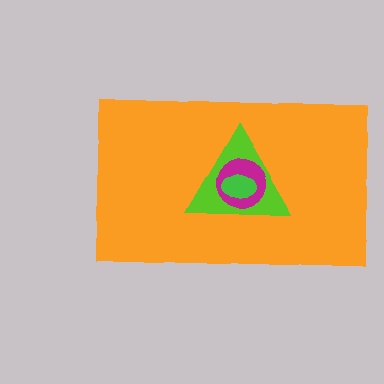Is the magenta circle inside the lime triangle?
Yes.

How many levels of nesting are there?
4.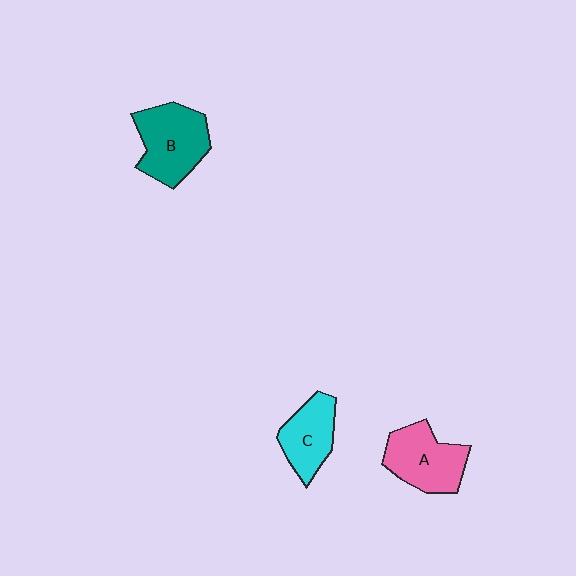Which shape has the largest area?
Shape B (teal).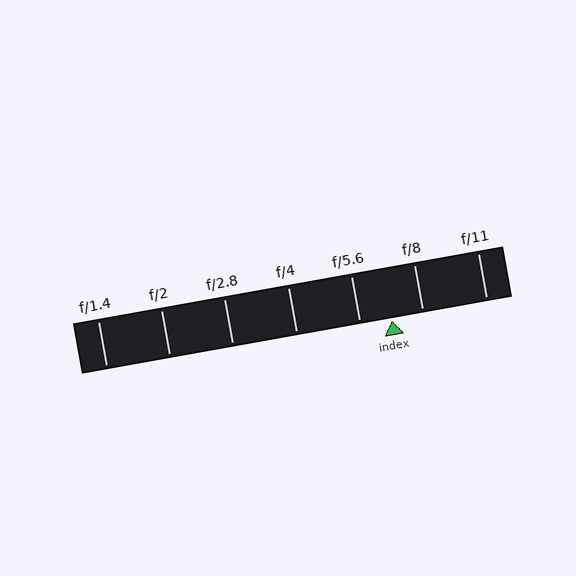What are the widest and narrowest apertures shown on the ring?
The widest aperture shown is f/1.4 and the narrowest is f/11.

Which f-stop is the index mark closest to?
The index mark is closest to f/8.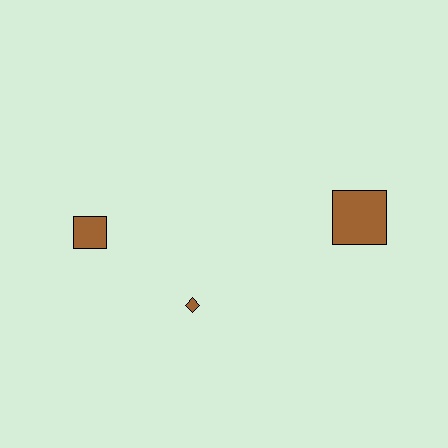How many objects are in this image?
There are 3 objects.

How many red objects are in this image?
There are no red objects.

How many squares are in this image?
There are 2 squares.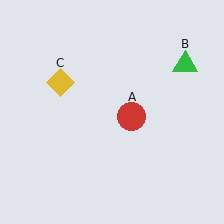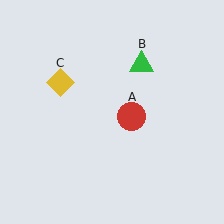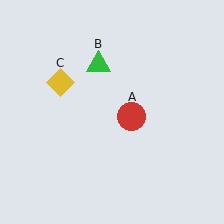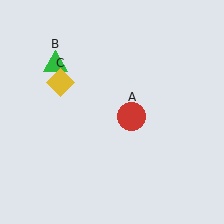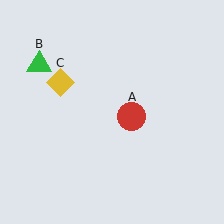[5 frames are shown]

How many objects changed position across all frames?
1 object changed position: green triangle (object B).